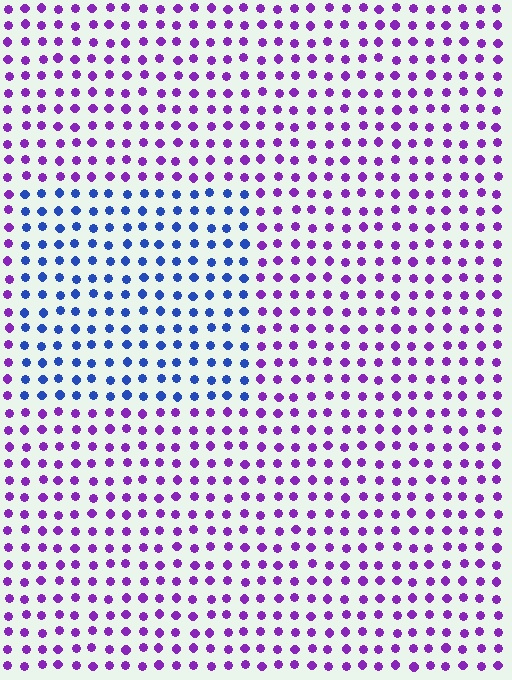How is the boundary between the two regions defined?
The boundary is defined purely by a slight shift in hue (about 56 degrees). Spacing, size, and orientation are identical on both sides.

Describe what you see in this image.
The image is filled with small purple elements in a uniform arrangement. A rectangle-shaped region is visible where the elements are tinted to a slightly different hue, forming a subtle color boundary.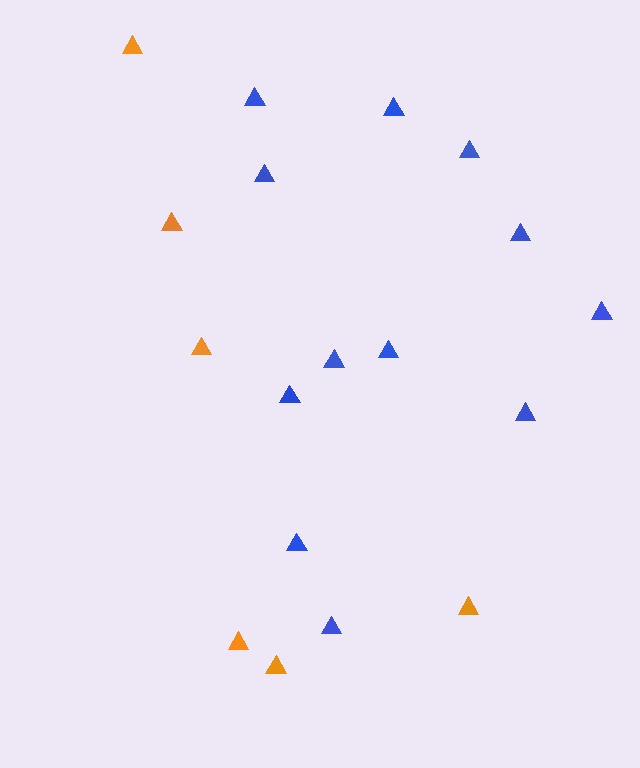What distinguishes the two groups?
There are 2 groups: one group of blue triangles (12) and one group of orange triangles (6).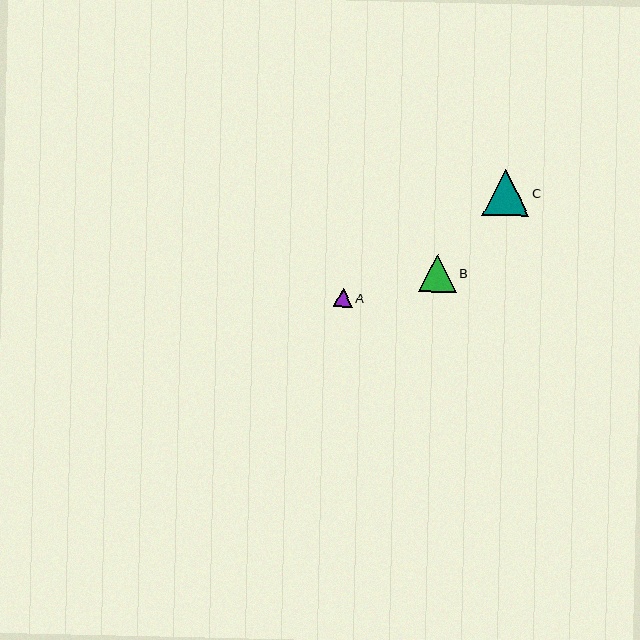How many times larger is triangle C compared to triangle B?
Triangle C is approximately 1.2 times the size of triangle B.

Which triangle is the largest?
Triangle C is the largest with a size of approximately 46 pixels.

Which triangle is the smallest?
Triangle A is the smallest with a size of approximately 18 pixels.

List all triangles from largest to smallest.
From largest to smallest: C, B, A.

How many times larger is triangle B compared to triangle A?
Triangle B is approximately 2.1 times the size of triangle A.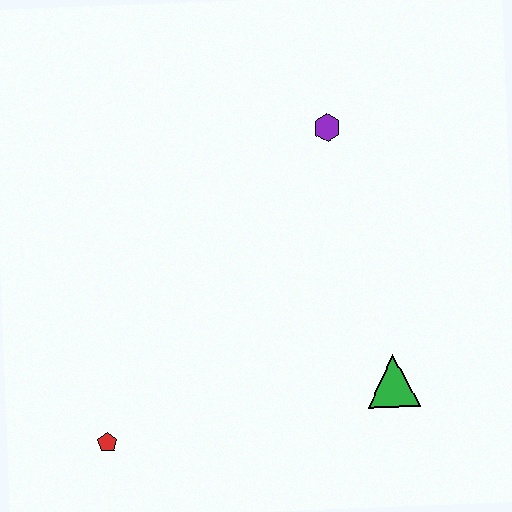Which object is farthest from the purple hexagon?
The red pentagon is farthest from the purple hexagon.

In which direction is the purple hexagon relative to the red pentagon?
The purple hexagon is above the red pentagon.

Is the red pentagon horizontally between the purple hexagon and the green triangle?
No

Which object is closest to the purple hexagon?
The green triangle is closest to the purple hexagon.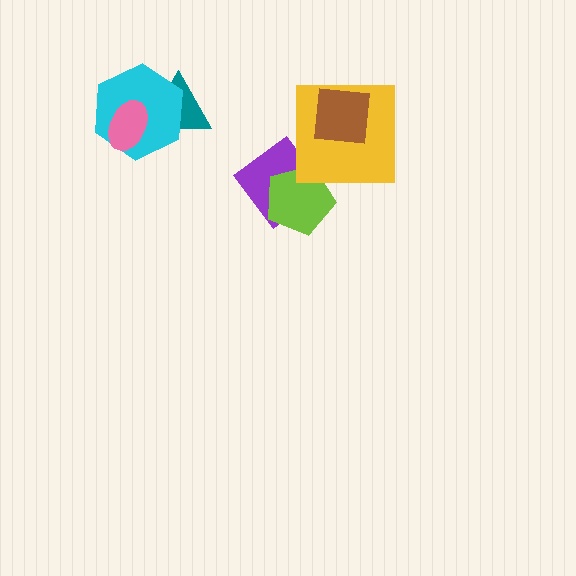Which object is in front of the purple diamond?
The lime pentagon is in front of the purple diamond.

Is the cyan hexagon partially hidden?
Yes, it is partially covered by another shape.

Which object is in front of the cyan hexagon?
The pink ellipse is in front of the cyan hexagon.